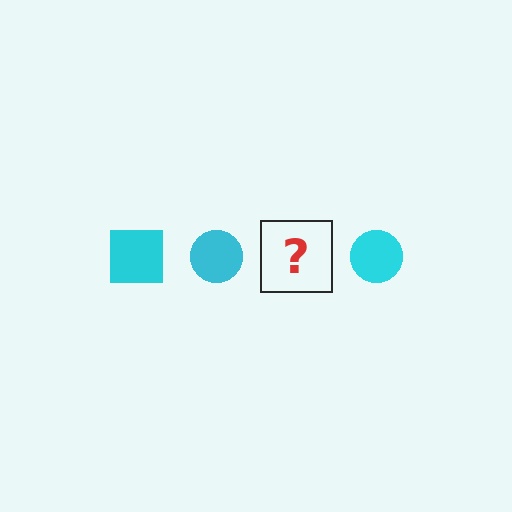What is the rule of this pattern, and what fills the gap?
The rule is that the pattern cycles through square, circle shapes in cyan. The gap should be filled with a cyan square.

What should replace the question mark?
The question mark should be replaced with a cyan square.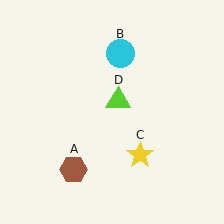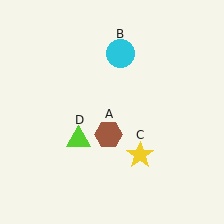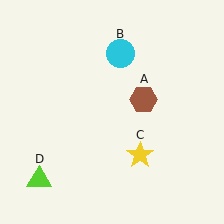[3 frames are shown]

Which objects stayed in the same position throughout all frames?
Cyan circle (object B) and yellow star (object C) remained stationary.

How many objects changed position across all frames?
2 objects changed position: brown hexagon (object A), lime triangle (object D).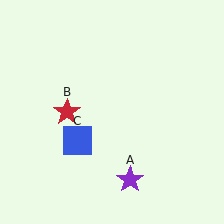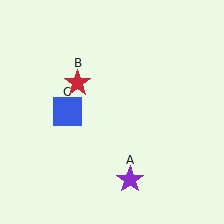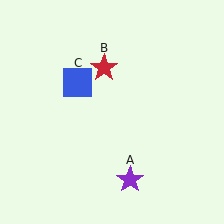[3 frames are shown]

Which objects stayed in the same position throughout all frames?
Purple star (object A) remained stationary.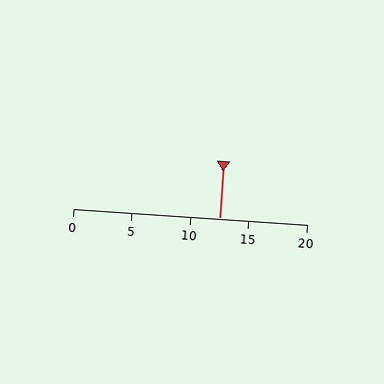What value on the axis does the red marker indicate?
The marker indicates approximately 12.5.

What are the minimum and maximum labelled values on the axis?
The axis runs from 0 to 20.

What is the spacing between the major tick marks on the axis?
The major ticks are spaced 5 apart.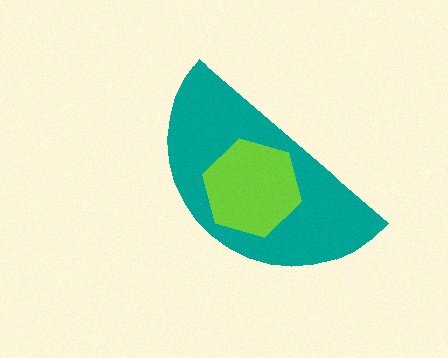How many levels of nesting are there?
2.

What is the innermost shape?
The lime hexagon.